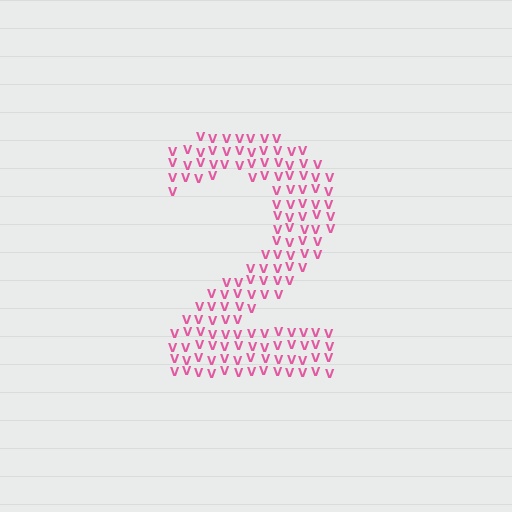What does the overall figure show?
The overall figure shows the digit 2.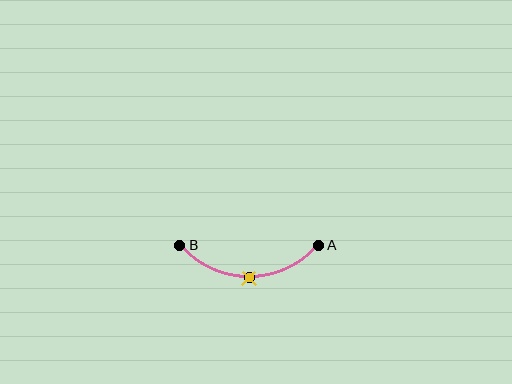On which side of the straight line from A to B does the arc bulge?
The arc bulges below the straight line connecting A and B.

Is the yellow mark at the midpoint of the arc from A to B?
Yes. The yellow mark lies on the arc at equal arc-length from both A and B — it is the arc midpoint.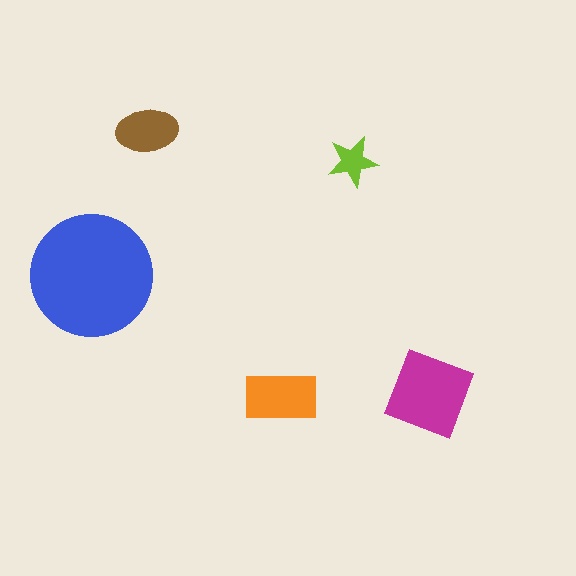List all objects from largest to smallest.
The blue circle, the magenta diamond, the orange rectangle, the brown ellipse, the lime star.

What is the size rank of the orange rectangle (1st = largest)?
3rd.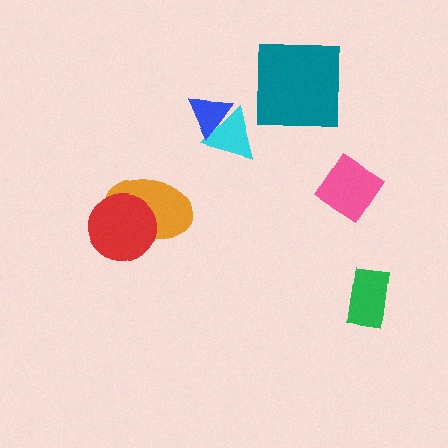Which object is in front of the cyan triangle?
The blue triangle is in front of the cyan triangle.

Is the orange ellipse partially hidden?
Yes, it is partially covered by another shape.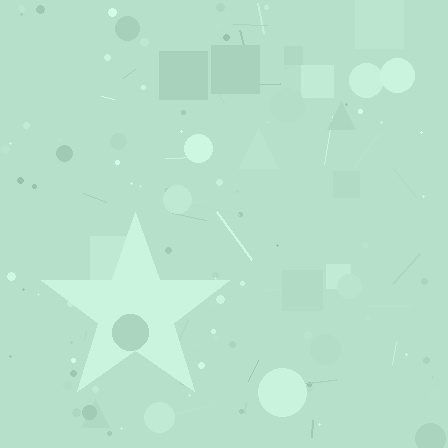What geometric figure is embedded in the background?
A star is embedded in the background.